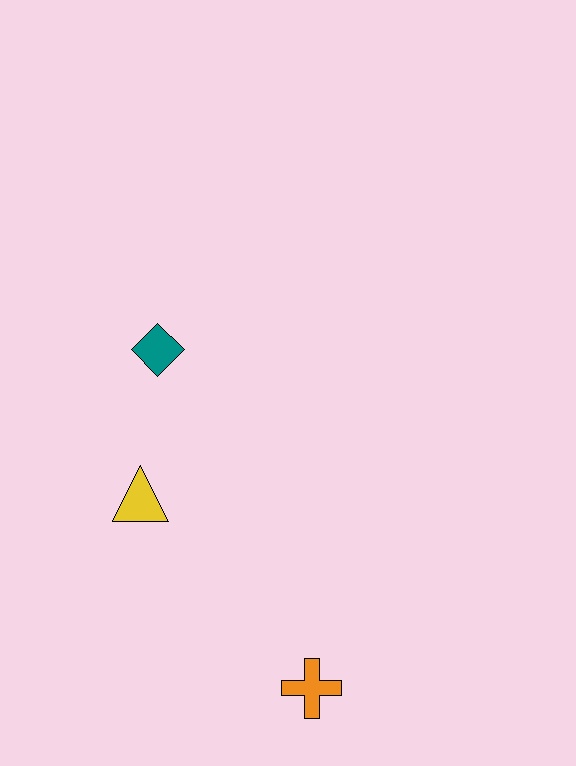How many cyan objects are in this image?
There are no cyan objects.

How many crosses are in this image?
There is 1 cross.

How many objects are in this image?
There are 3 objects.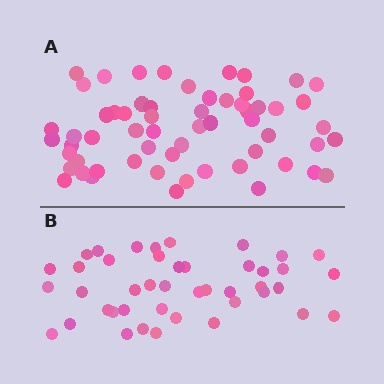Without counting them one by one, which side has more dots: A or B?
Region A (the top region) has more dots.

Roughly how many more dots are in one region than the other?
Region A has approximately 15 more dots than region B.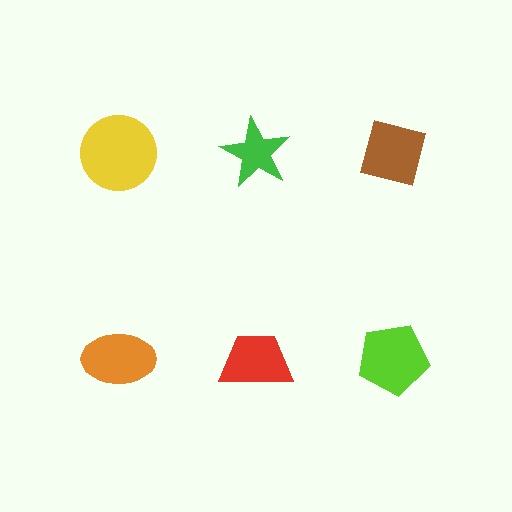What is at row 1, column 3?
A brown square.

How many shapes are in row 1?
3 shapes.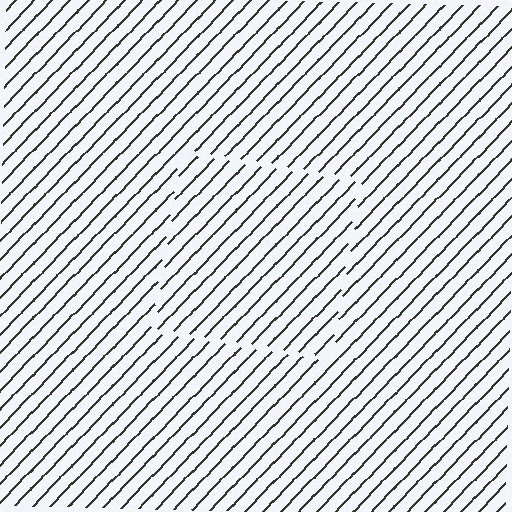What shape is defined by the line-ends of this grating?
An illusory square. The interior of the shape contains the same grating, shifted by half a period — the contour is defined by the phase discontinuity where line-ends from the inner and outer gratings abut.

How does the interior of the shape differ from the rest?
The interior of the shape contains the same grating, shifted by half a period — the contour is defined by the phase discontinuity where line-ends from the inner and outer gratings abut.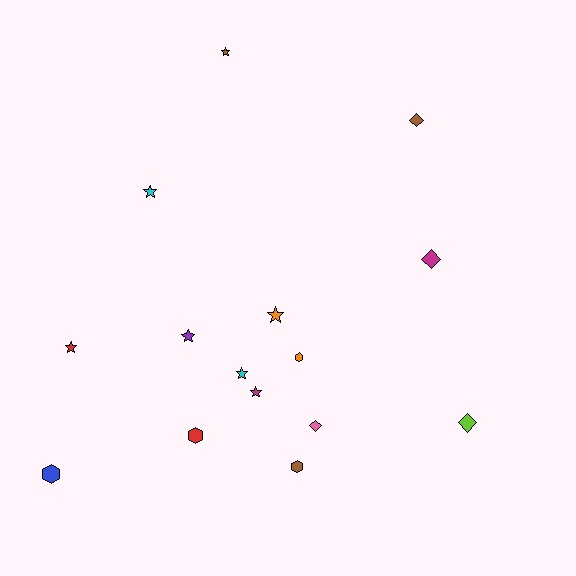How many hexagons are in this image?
There are 4 hexagons.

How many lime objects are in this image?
There is 1 lime object.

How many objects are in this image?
There are 15 objects.